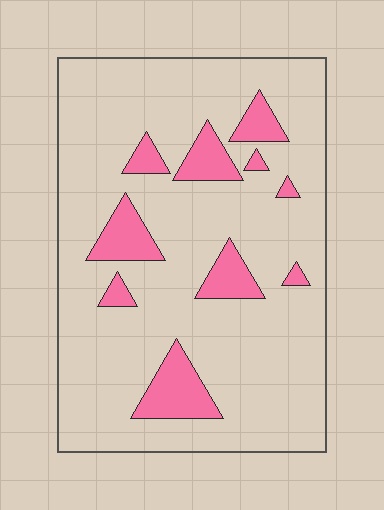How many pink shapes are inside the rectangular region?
10.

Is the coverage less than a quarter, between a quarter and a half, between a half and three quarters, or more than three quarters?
Less than a quarter.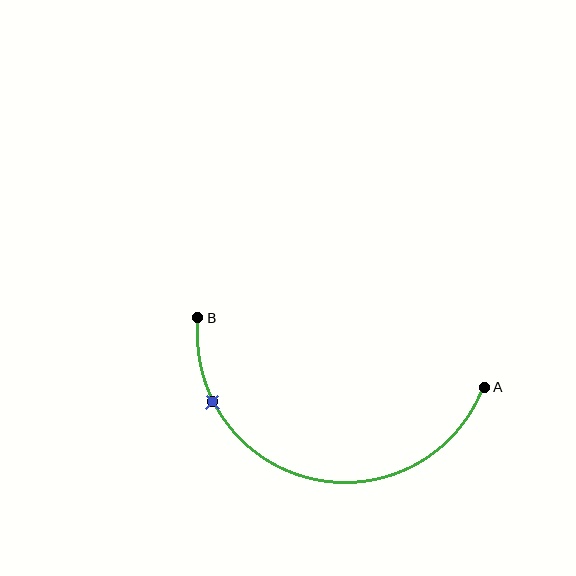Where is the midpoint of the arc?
The arc midpoint is the point on the curve farthest from the straight line joining A and B. It sits below that line.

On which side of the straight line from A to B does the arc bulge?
The arc bulges below the straight line connecting A and B.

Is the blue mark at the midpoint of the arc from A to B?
No. The blue mark lies on the arc but is closer to endpoint B. The arc midpoint would be at the point on the curve equidistant along the arc from both A and B.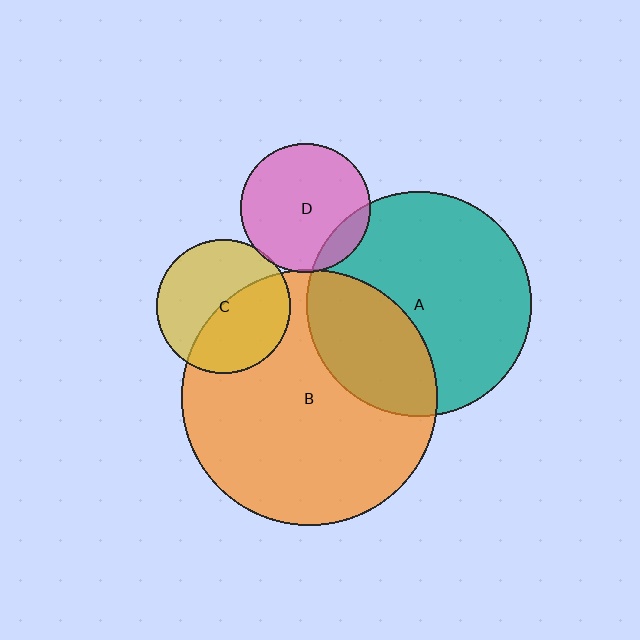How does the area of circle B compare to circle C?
Approximately 3.6 times.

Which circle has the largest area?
Circle B (orange).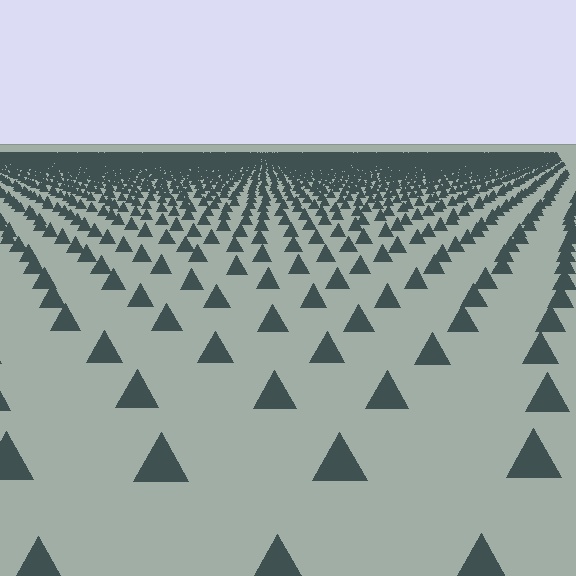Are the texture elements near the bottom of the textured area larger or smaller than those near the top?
Larger. Near the bottom, elements are closer to the viewer and appear at a bigger on-screen size.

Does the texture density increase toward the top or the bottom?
Density increases toward the top.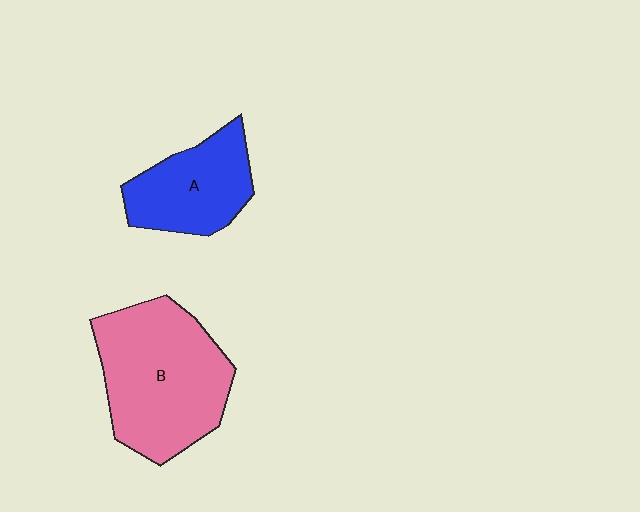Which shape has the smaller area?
Shape A (blue).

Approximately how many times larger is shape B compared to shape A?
Approximately 1.7 times.